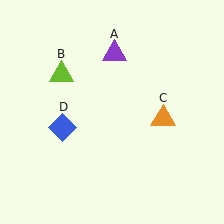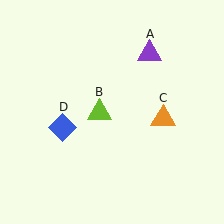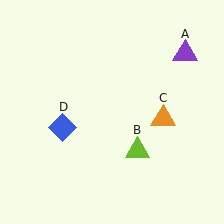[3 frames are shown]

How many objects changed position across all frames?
2 objects changed position: purple triangle (object A), lime triangle (object B).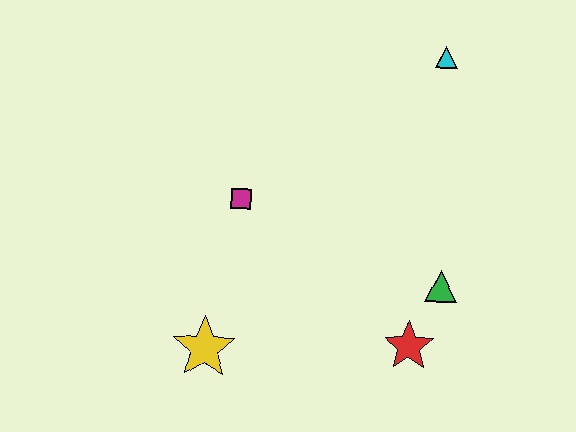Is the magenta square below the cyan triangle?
Yes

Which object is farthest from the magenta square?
The cyan triangle is farthest from the magenta square.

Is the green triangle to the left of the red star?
No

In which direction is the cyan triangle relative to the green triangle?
The cyan triangle is above the green triangle.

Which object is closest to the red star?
The green triangle is closest to the red star.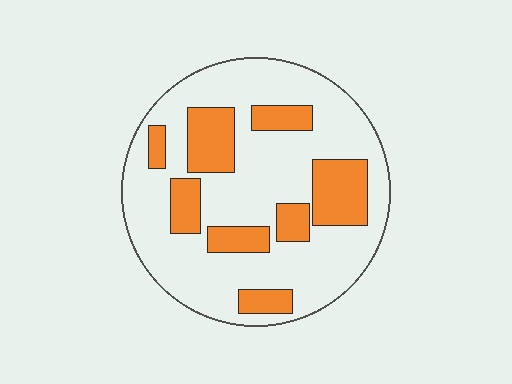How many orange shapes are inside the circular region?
8.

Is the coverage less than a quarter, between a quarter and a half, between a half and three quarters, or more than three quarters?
Between a quarter and a half.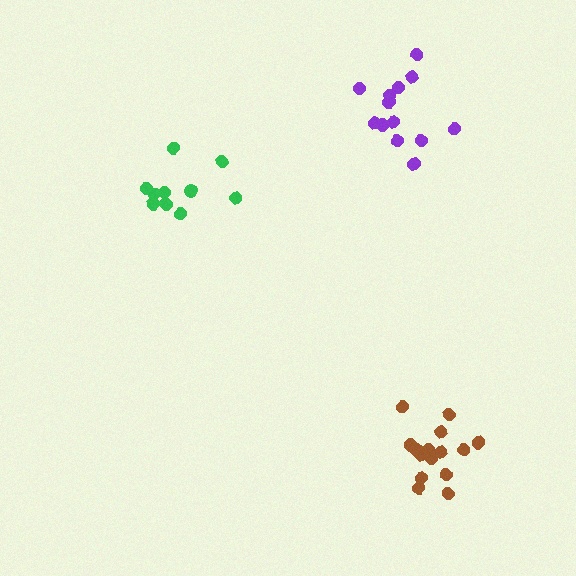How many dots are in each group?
Group 1: 10 dots, Group 2: 13 dots, Group 3: 16 dots (39 total).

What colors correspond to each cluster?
The clusters are colored: green, purple, brown.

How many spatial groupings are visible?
There are 3 spatial groupings.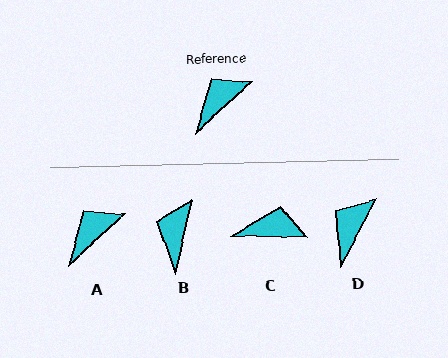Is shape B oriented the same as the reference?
No, it is off by about 36 degrees.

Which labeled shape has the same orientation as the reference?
A.